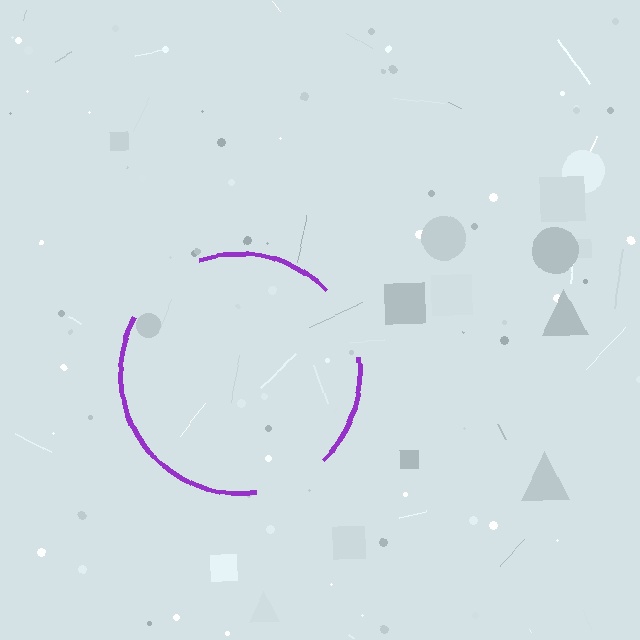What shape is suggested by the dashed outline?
The dashed outline suggests a circle.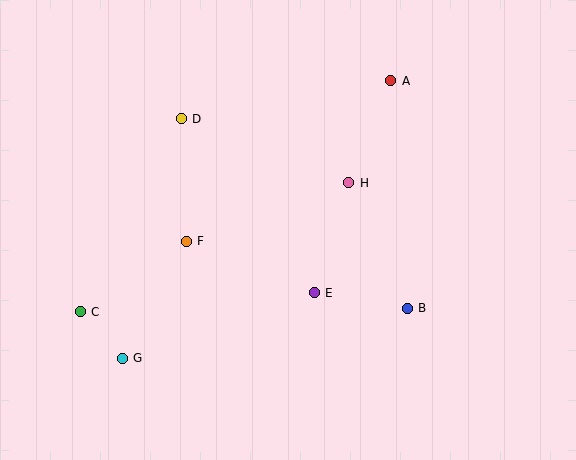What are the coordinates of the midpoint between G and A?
The midpoint between G and A is at (256, 219).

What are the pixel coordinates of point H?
Point H is at (349, 183).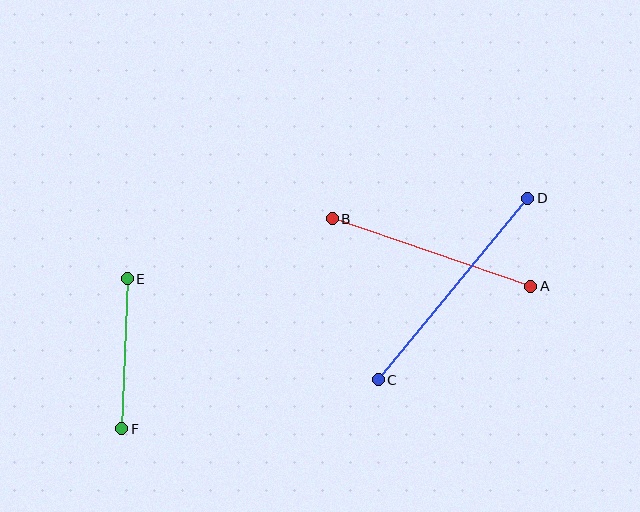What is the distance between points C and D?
The distance is approximately 235 pixels.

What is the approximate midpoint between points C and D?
The midpoint is at approximately (453, 289) pixels.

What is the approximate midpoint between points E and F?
The midpoint is at approximately (124, 354) pixels.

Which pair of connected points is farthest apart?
Points C and D are farthest apart.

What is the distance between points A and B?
The distance is approximately 210 pixels.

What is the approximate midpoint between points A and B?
The midpoint is at approximately (432, 253) pixels.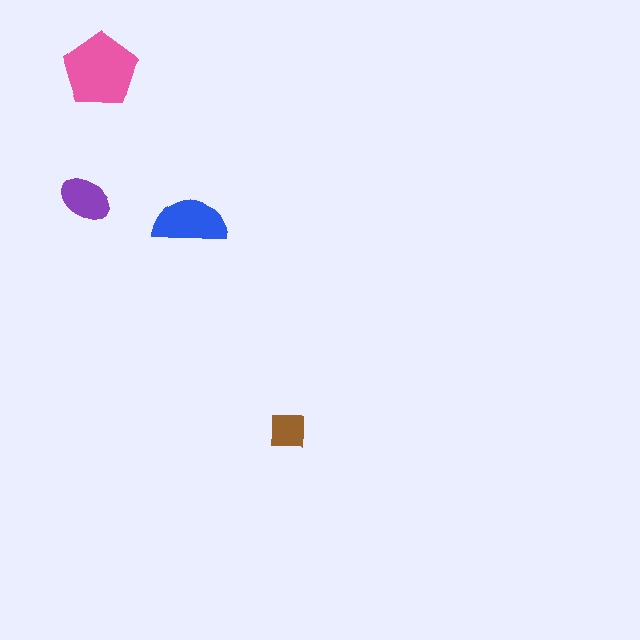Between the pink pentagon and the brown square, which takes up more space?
The pink pentagon.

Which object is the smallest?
The brown square.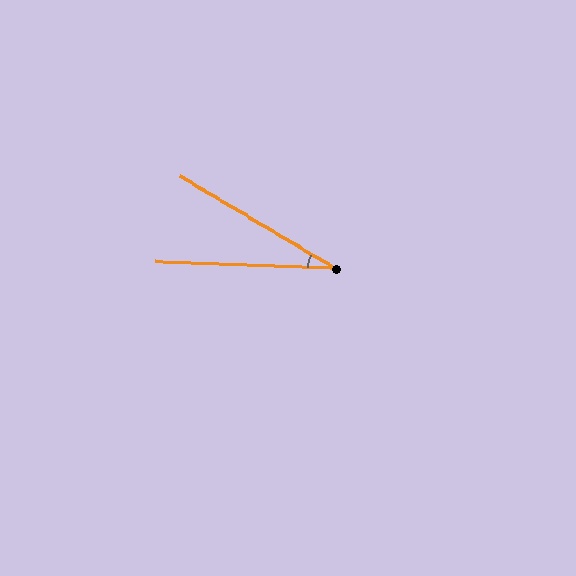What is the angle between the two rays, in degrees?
Approximately 29 degrees.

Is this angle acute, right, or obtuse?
It is acute.